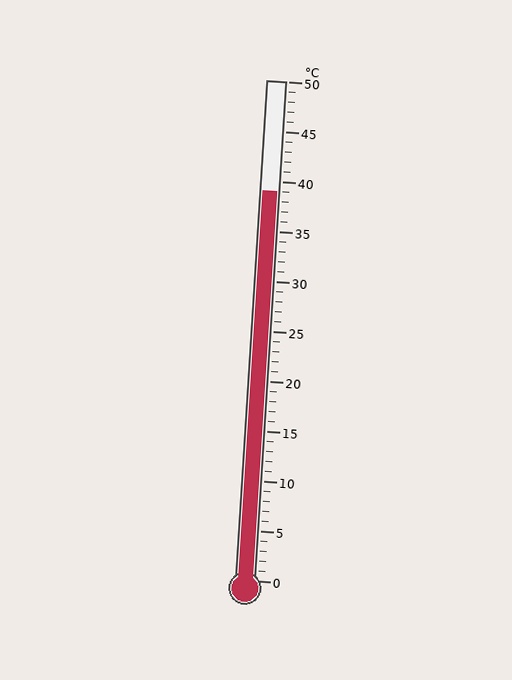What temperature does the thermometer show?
The thermometer shows approximately 39°C.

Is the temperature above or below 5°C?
The temperature is above 5°C.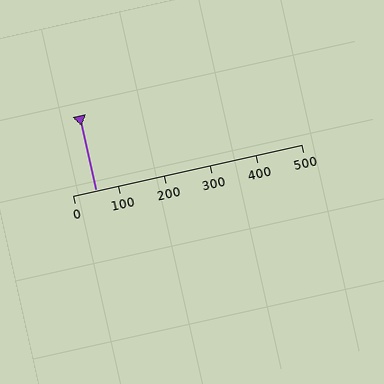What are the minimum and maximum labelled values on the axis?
The axis runs from 0 to 500.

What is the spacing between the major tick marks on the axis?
The major ticks are spaced 100 apart.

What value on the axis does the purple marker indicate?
The marker indicates approximately 50.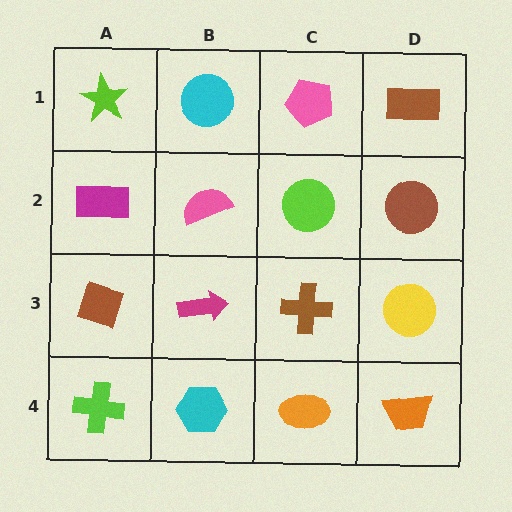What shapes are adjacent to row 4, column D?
A yellow circle (row 3, column D), an orange ellipse (row 4, column C).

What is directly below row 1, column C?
A lime circle.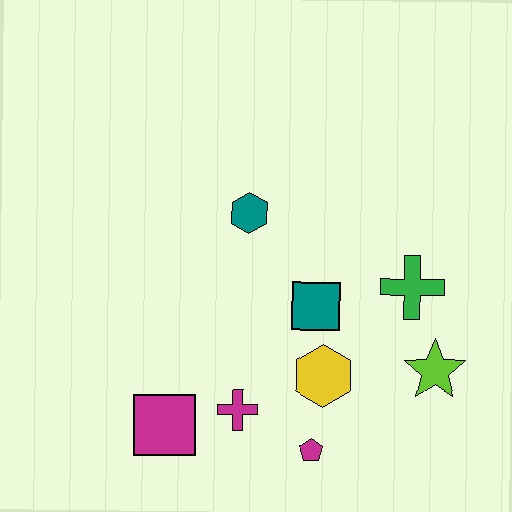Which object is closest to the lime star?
The green cross is closest to the lime star.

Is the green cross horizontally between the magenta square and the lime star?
Yes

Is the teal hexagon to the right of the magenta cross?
Yes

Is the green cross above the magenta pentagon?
Yes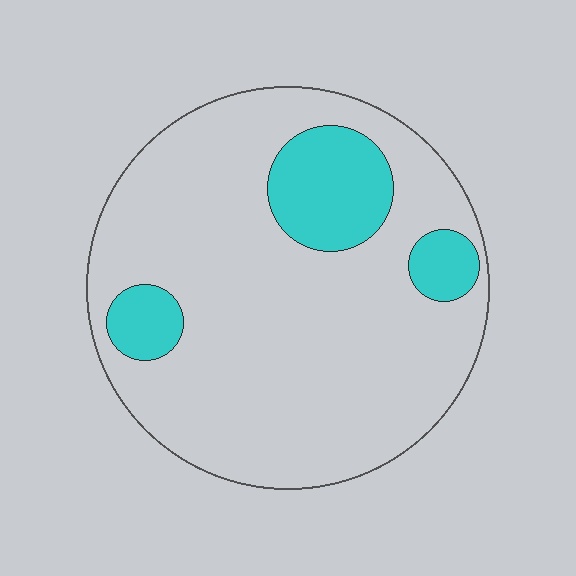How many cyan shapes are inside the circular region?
3.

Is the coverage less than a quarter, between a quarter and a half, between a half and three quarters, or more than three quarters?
Less than a quarter.